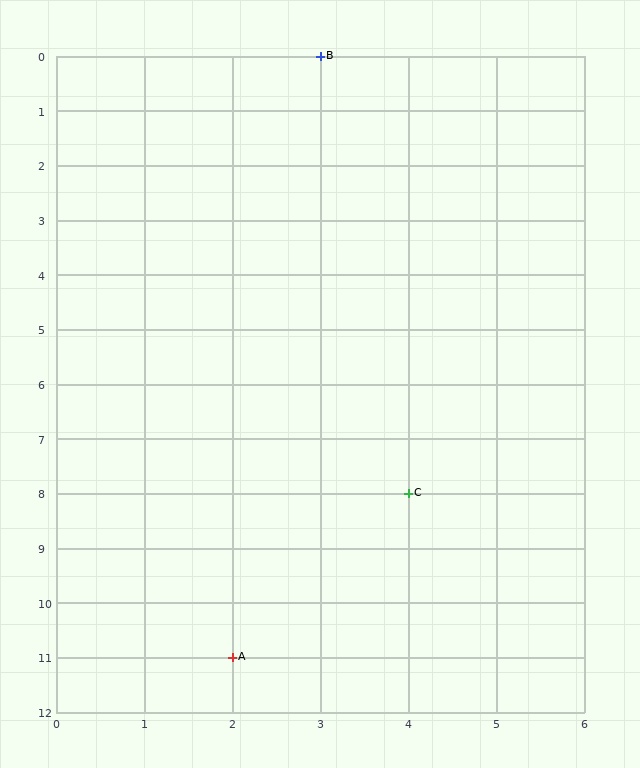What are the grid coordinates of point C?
Point C is at grid coordinates (4, 8).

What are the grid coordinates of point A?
Point A is at grid coordinates (2, 11).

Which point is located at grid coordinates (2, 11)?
Point A is at (2, 11).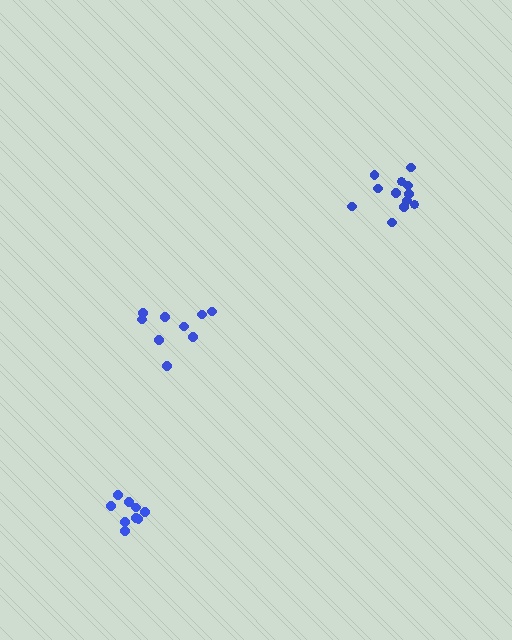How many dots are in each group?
Group 1: 12 dots, Group 2: 9 dots, Group 3: 9 dots (30 total).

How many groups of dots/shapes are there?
There are 3 groups.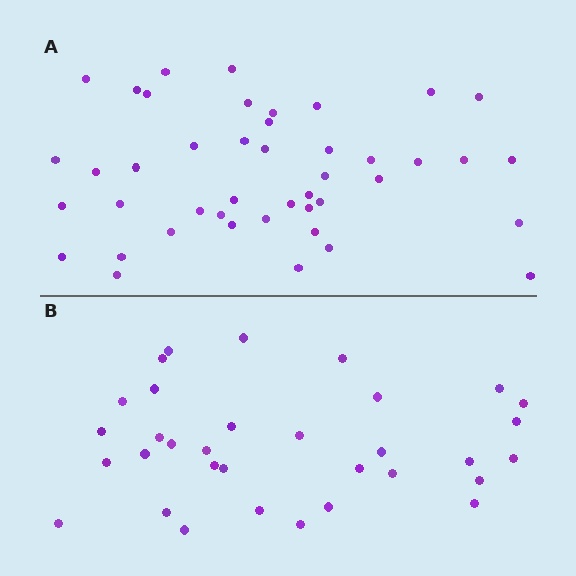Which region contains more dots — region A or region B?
Region A (the top region) has more dots.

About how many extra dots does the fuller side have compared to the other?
Region A has roughly 12 or so more dots than region B.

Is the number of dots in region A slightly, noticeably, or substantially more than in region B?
Region A has noticeably more, but not dramatically so. The ratio is roughly 1.3 to 1.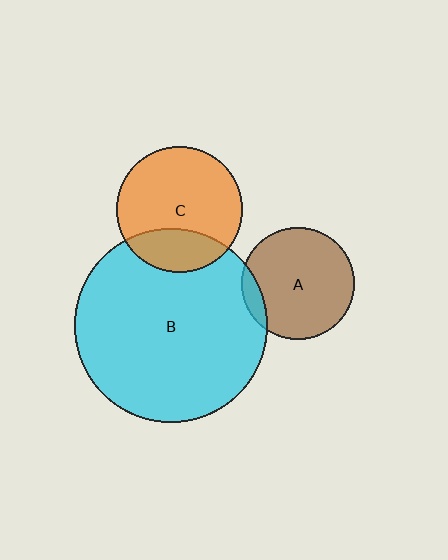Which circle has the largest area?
Circle B (cyan).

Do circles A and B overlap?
Yes.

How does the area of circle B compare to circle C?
Approximately 2.4 times.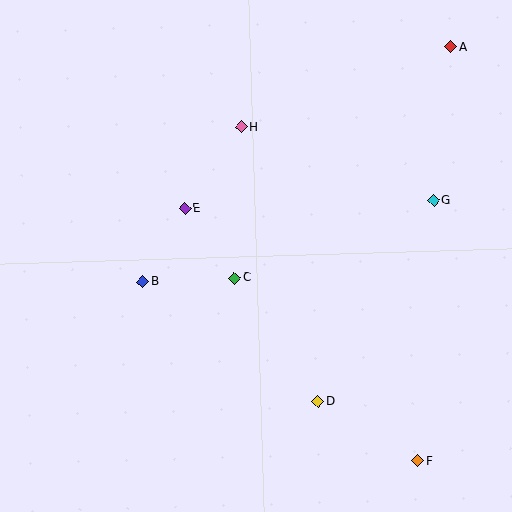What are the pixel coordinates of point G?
Point G is at (434, 200).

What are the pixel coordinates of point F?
Point F is at (418, 461).